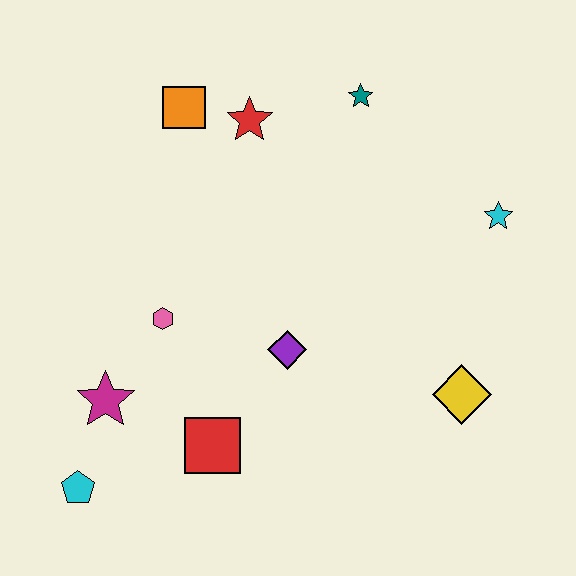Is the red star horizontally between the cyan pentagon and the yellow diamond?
Yes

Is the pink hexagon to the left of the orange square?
Yes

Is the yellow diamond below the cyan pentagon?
No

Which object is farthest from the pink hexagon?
The cyan star is farthest from the pink hexagon.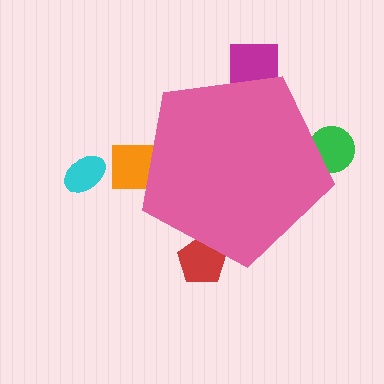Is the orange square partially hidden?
Yes, the orange square is partially hidden behind the pink pentagon.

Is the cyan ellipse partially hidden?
No, the cyan ellipse is fully visible.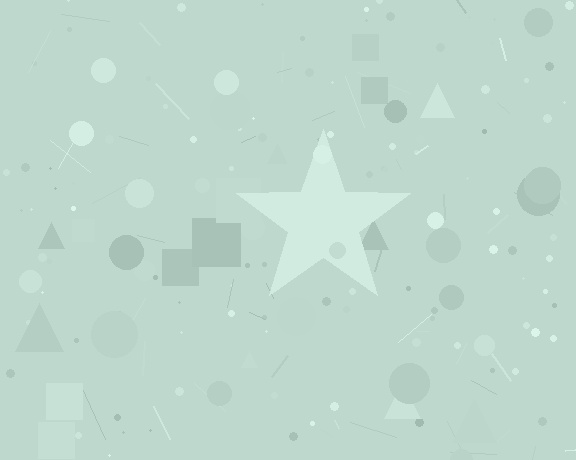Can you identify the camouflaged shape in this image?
The camouflaged shape is a star.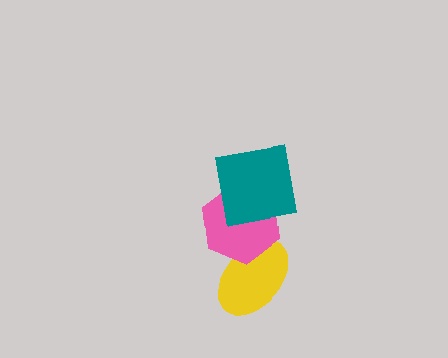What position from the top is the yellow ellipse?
The yellow ellipse is 3rd from the top.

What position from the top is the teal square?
The teal square is 1st from the top.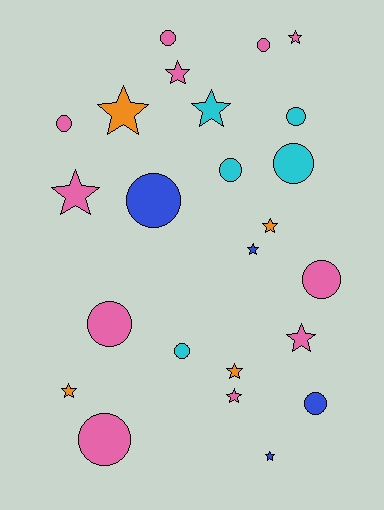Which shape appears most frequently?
Circle, with 12 objects.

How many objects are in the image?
There are 24 objects.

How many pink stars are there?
There are 5 pink stars.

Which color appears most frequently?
Pink, with 11 objects.